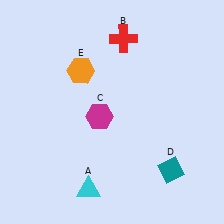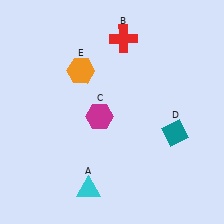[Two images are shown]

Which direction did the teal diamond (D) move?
The teal diamond (D) moved up.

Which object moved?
The teal diamond (D) moved up.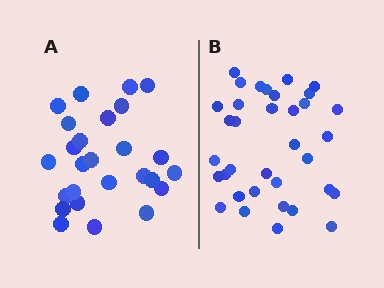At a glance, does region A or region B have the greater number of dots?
Region B (the right region) has more dots.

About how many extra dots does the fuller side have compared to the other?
Region B has roughly 8 or so more dots than region A.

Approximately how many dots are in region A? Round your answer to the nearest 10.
About 30 dots. (The exact count is 26, which rounds to 30.)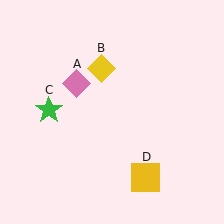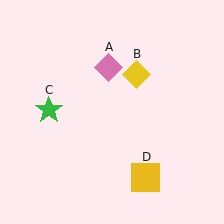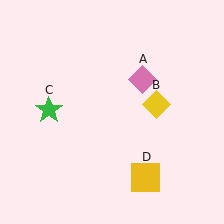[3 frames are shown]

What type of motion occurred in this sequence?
The pink diamond (object A), yellow diamond (object B) rotated clockwise around the center of the scene.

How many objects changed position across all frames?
2 objects changed position: pink diamond (object A), yellow diamond (object B).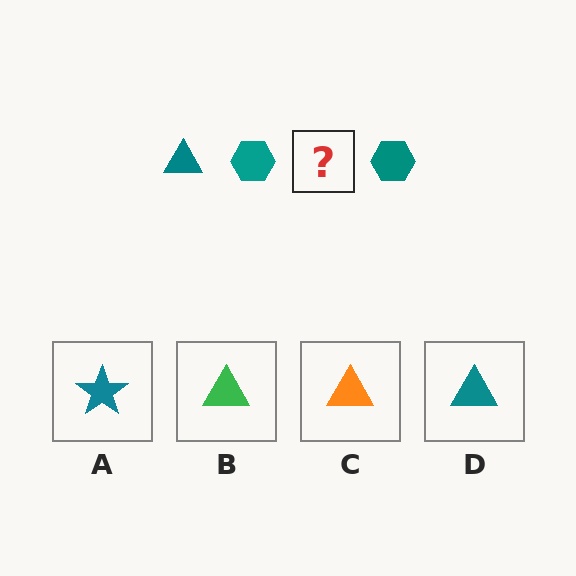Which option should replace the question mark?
Option D.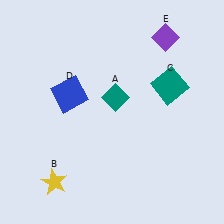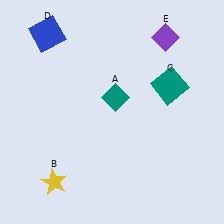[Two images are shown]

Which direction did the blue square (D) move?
The blue square (D) moved up.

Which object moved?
The blue square (D) moved up.